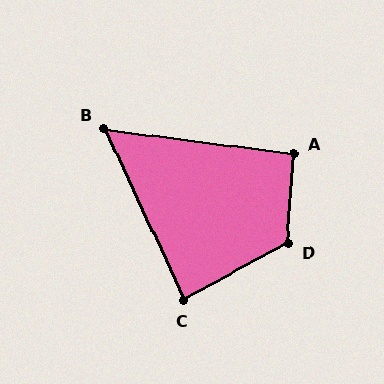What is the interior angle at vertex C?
Approximately 86 degrees (approximately right).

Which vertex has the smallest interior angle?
B, at approximately 58 degrees.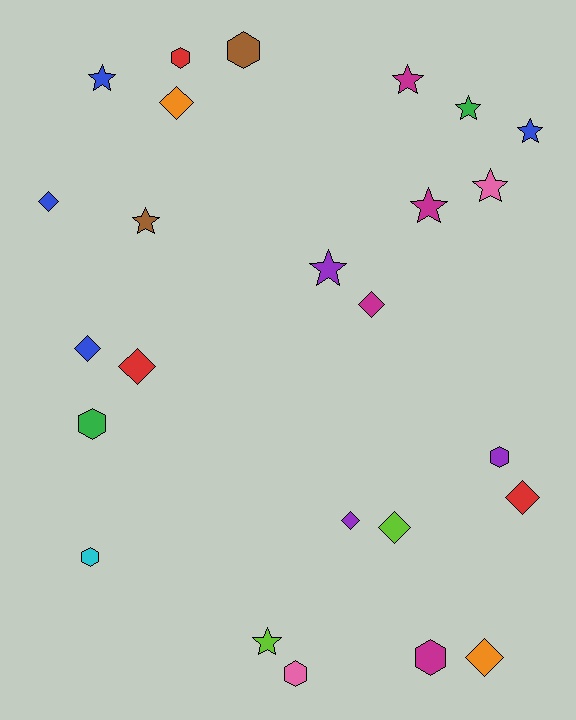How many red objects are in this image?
There are 3 red objects.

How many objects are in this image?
There are 25 objects.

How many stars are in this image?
There are 9 stars.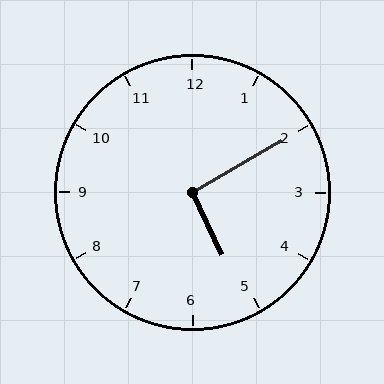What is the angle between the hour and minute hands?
Approximately 95 degrees.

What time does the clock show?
5:10.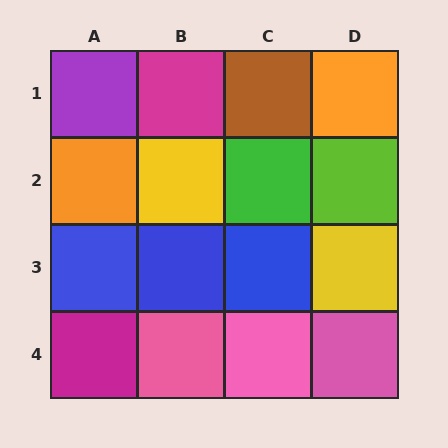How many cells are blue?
3 cells are blue.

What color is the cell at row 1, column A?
Purple.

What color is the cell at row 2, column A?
Orange.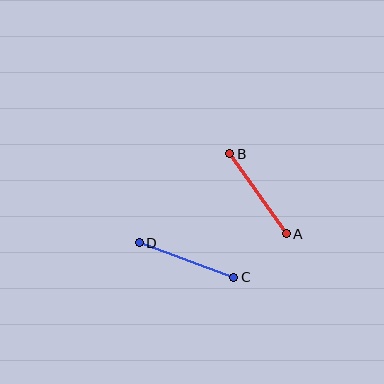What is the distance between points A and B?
The distance is approximately 98 pixels.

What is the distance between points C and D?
The distance is approximately 101 pixels.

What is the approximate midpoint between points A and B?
The midpoint is at approximately (258, 194) pixels.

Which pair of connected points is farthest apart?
Points C and D are farthest apart.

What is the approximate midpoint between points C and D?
The midpoint is at approximately (187, 260) pixels.